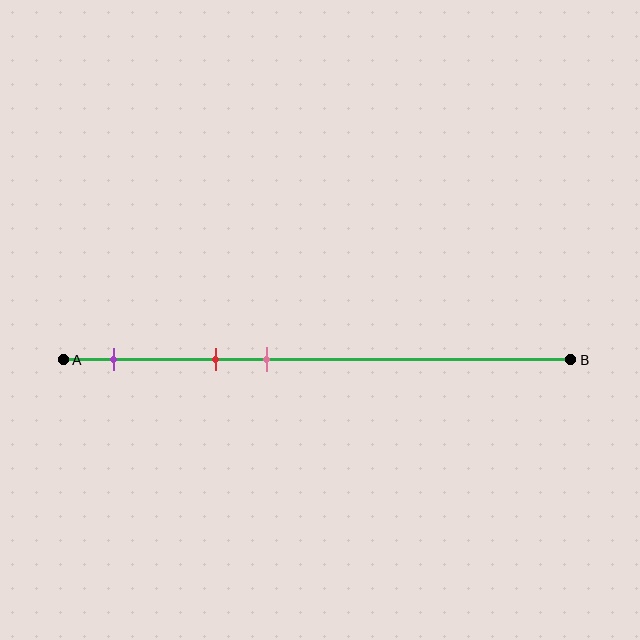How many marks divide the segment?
There are 3 marks dividing the segment.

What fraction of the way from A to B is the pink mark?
The pink mark is approximately 40% (0.4) of the way from A to B.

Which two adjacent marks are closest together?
The red and pink marks are the closest adjacent pair.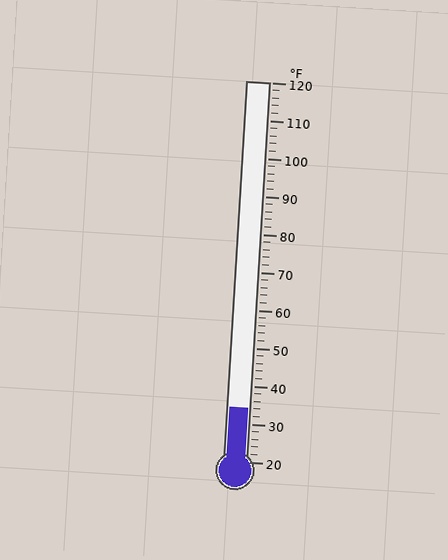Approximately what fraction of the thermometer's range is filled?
The thermometer is filled to approximately 15% of its range.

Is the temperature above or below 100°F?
The temperature is below 100°F.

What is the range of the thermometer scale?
The thermometer scale ranges from 20°F to 120°F.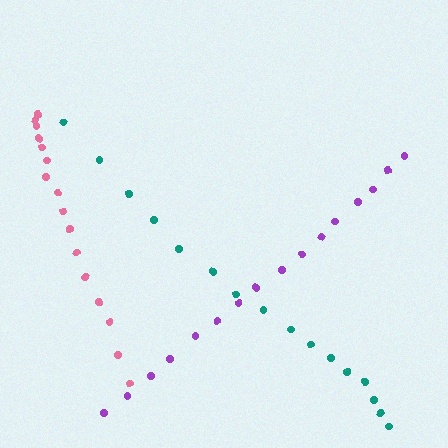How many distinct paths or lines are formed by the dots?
There are 3 distinct paths.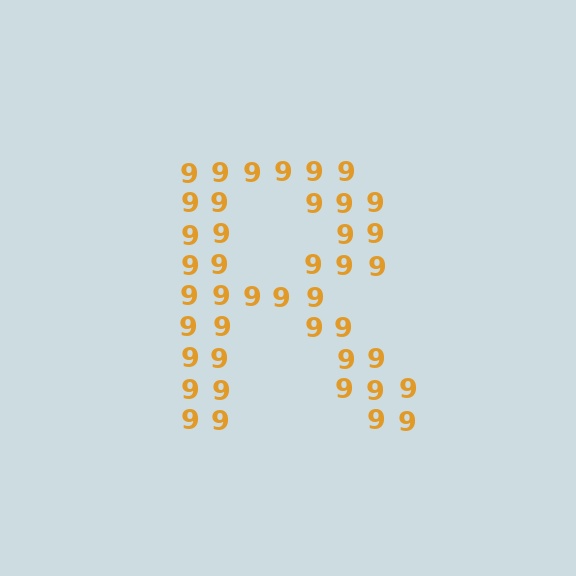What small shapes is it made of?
It is made of small digit 9's.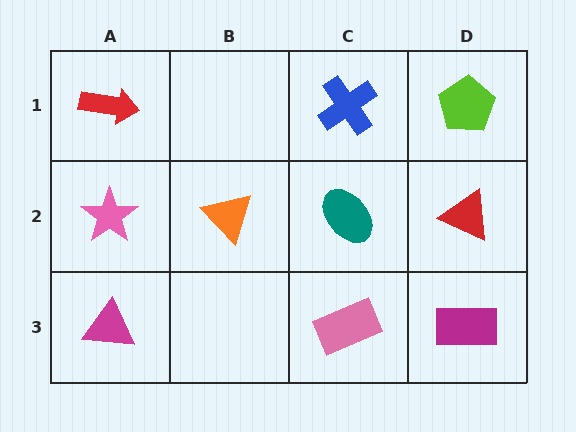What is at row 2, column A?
A pink star.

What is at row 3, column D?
A magenta rectangle.